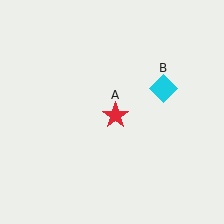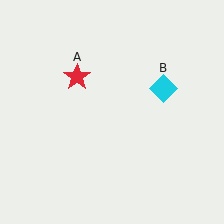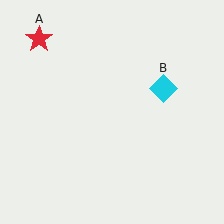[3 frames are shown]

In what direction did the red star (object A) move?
The red star (object A) moved up and to the left.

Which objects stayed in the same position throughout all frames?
Cyan diamond (object B) remained stationary.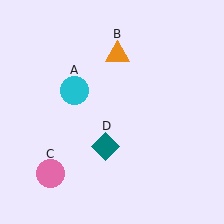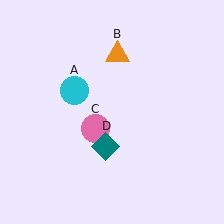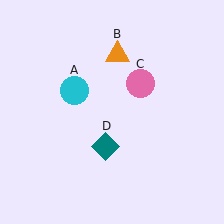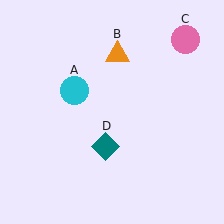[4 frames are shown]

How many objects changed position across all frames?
1 object changed position: pink circle (object C).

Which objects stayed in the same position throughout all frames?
Cyan circle (object A) and orange triangle (object B) and teal diamond (object D) remained stationary.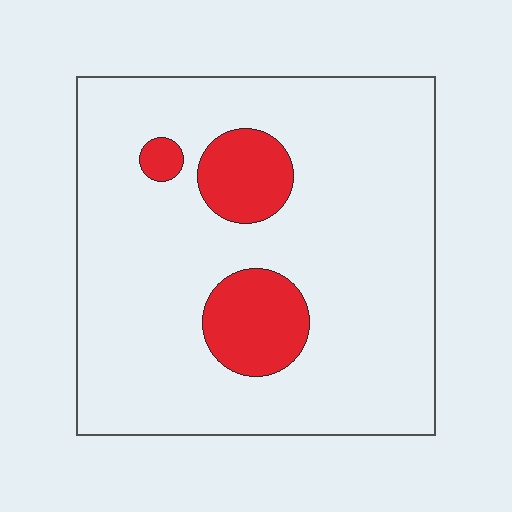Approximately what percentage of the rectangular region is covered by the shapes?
Approximately 15%.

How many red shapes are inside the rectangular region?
3.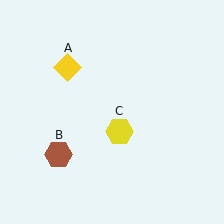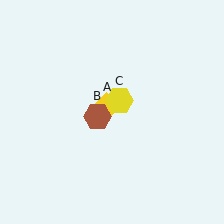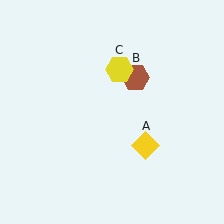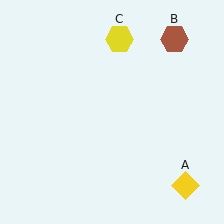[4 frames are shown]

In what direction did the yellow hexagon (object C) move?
The yellow hexagon (object C) moved up.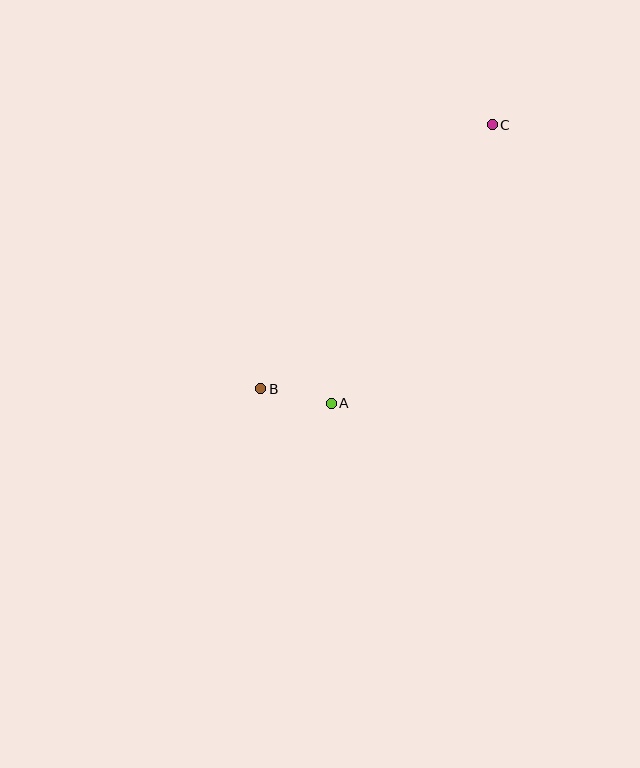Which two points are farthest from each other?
Points B and C are farthest from each other.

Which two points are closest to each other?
Points A and B are closest to each other.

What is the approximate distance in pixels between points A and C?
The distance between A and C is approximately 321 pixels.